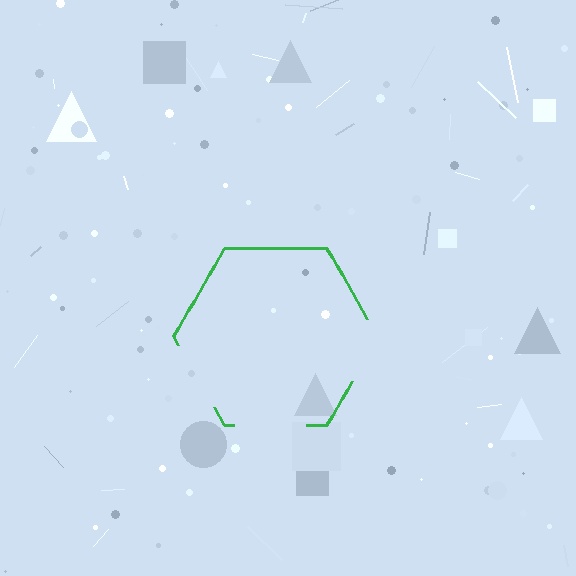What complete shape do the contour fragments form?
The contour fragments form a hexagon.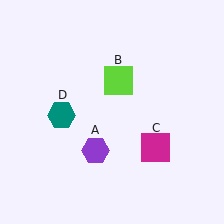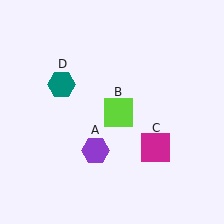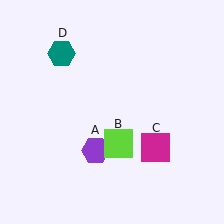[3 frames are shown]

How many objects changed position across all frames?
2 objects changed position: lime square (object B), teal hexagon (object D).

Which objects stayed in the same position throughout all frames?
Purple hexagon (object A) and magenta square (object C) remained stationary.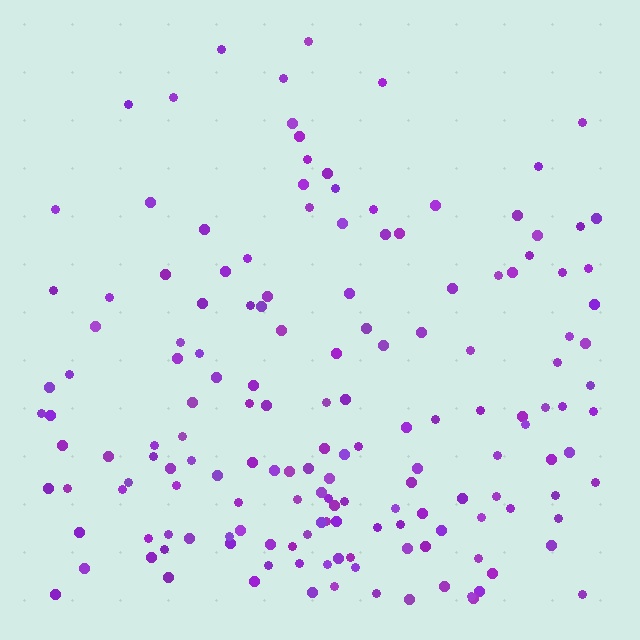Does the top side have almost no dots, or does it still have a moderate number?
Still a moderate number, just noticeably fewer than the bottom.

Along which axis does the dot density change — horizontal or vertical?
Vertical.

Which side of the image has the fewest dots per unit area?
The top.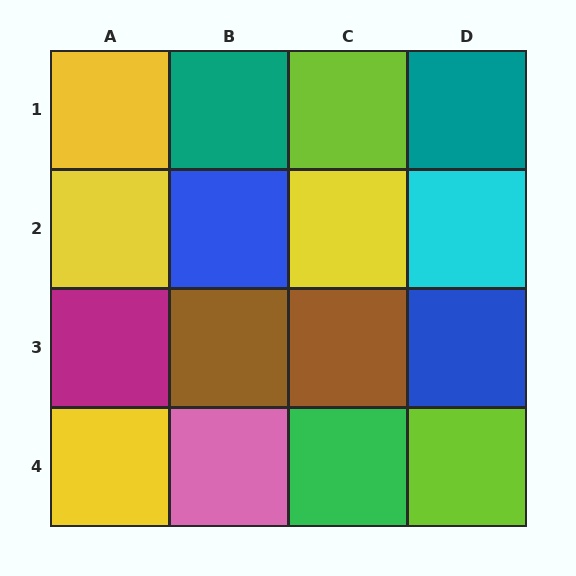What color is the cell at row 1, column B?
Teal.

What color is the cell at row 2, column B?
Blue.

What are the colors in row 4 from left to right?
Yellow, pink, green, lime.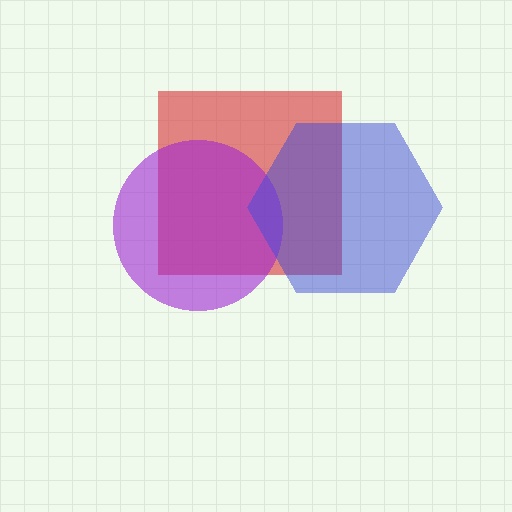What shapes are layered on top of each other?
The layered shapes are: a red square, a purple circle, a blue hexagon.